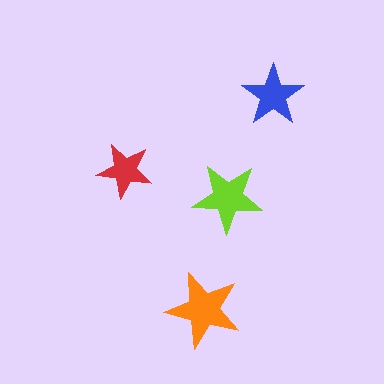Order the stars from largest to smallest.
the orange one, the lime one, the blue one, the red one.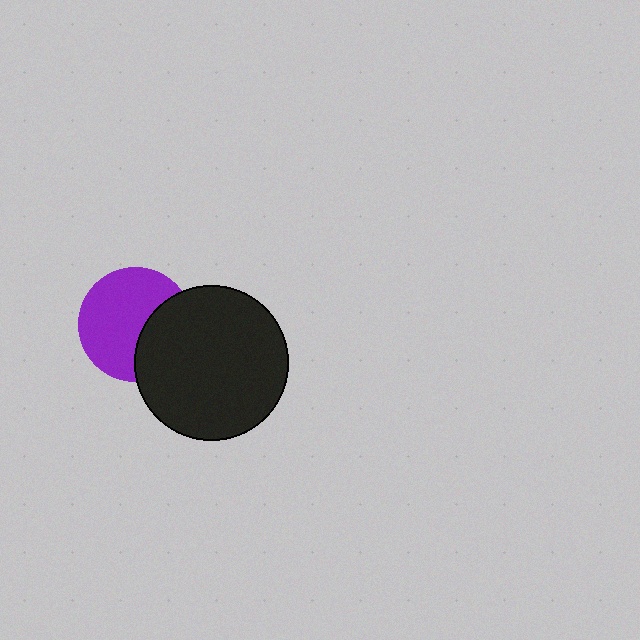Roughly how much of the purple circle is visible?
Most of it is visible (roughly 65%).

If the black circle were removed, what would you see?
You would see the complete purple circle.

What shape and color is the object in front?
The object in front is a black circle.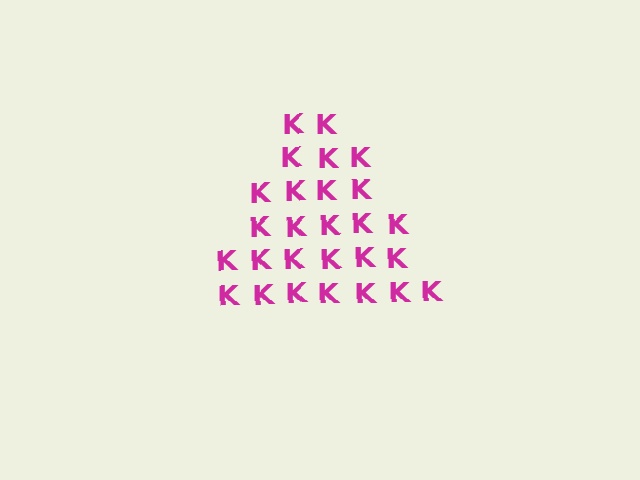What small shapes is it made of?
It is made of small letter K's.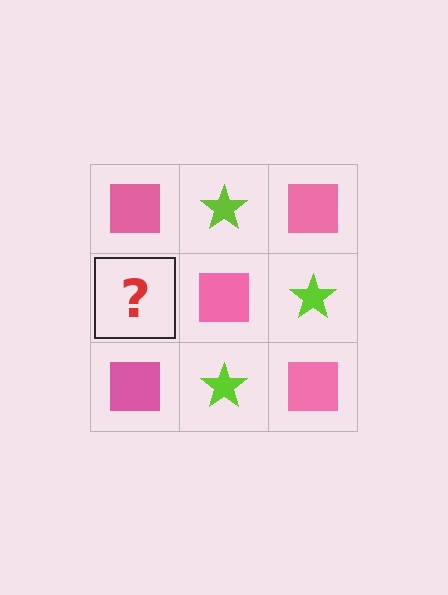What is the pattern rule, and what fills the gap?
The rule is that it alternates pink square and lime star in a checkerboard pattern. The gap should be filled with a lime star.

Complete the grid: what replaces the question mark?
The question mark should be replaced with a lime star.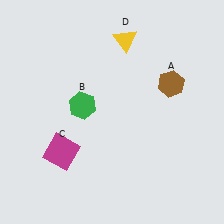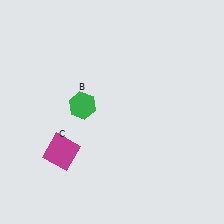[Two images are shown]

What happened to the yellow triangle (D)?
The yellow triangle (D) was removed in Image 2. It was in the top-right area of Image 1.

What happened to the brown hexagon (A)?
The brown hexagon (A) was removed in Image 2. It was in the top-right area of Image 1.